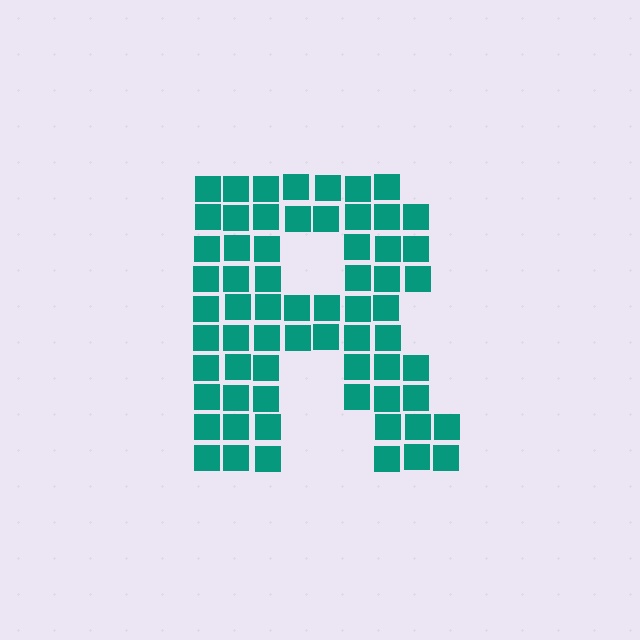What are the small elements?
The small elements are squares.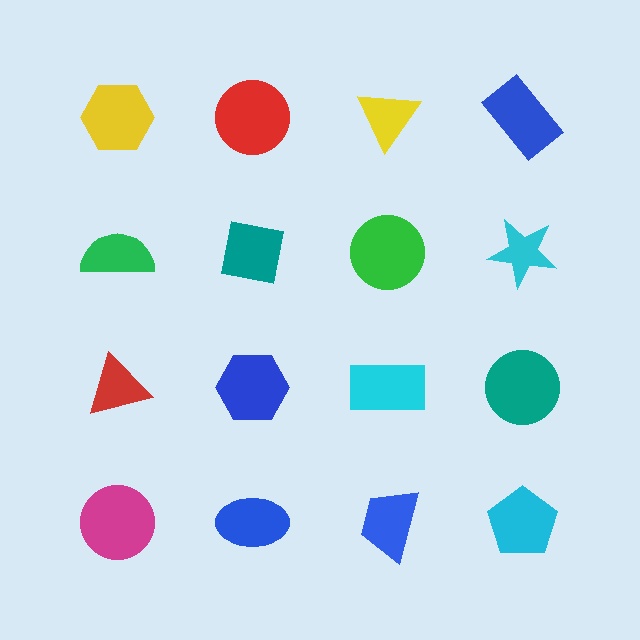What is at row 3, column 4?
A teal circle.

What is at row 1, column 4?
A blue rectangle.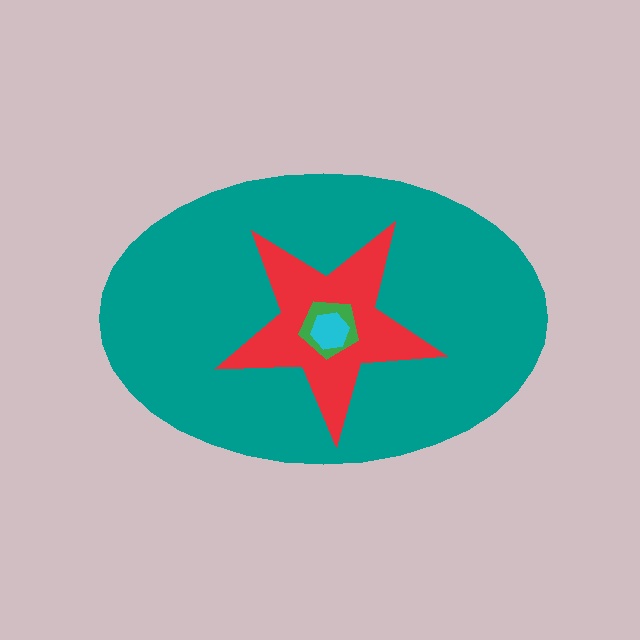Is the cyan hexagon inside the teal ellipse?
Yes.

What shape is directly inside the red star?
The green pentagon.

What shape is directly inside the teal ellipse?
The red star.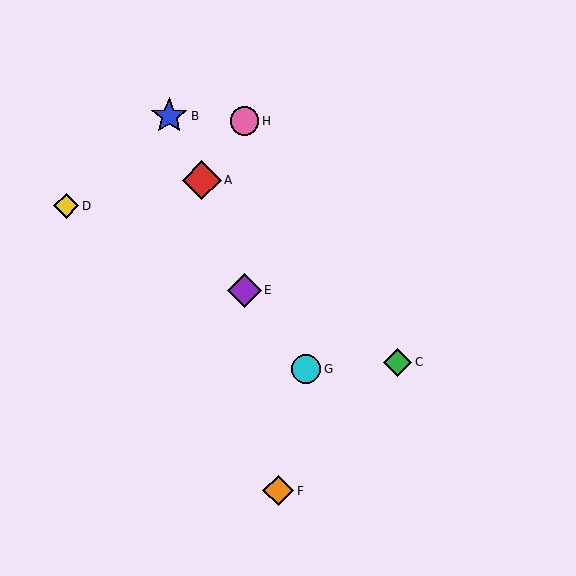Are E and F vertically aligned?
No, E is at x≈244 and F is at x≈278.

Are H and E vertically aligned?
Yes, both are at x≈244.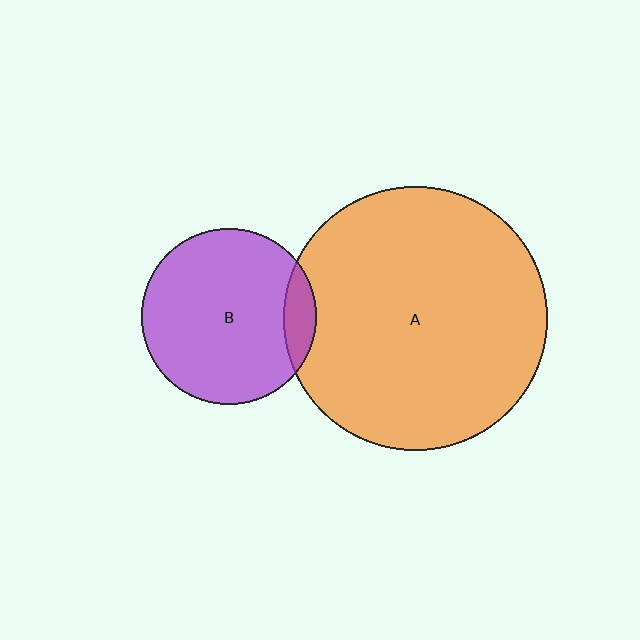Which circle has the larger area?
Circle A (orange).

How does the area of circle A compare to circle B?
Approximately 2.3 times.